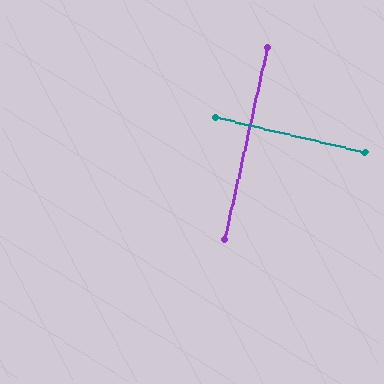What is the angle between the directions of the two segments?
Approximately 89 degrees.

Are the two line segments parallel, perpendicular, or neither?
Perpendicular — they meet at approximately 89°.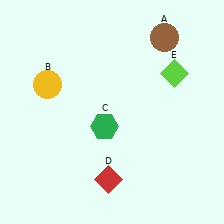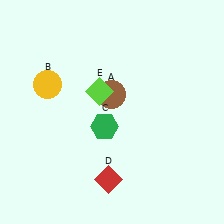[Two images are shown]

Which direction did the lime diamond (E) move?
The lime diamond (E) moved left.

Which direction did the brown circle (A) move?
The brown circle (A) moved down.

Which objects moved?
The objects that moved are: the brown circle (A), the lime diamond (E).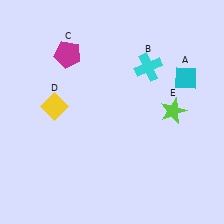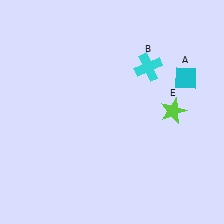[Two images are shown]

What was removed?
The yellow diamond (D), the magenta pentagon (C) were removed in Image 2.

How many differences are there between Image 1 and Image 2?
There are 2 differences between the two images.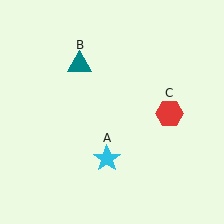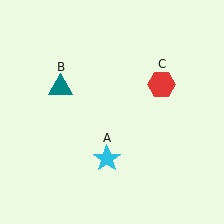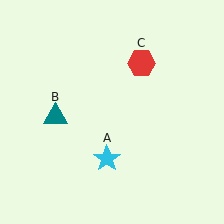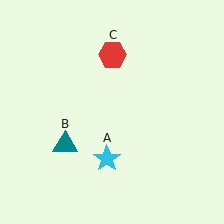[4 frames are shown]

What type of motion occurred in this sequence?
The teal triangle (object B), red hexagon (object C) rotated counterclockwise around the center of the scene.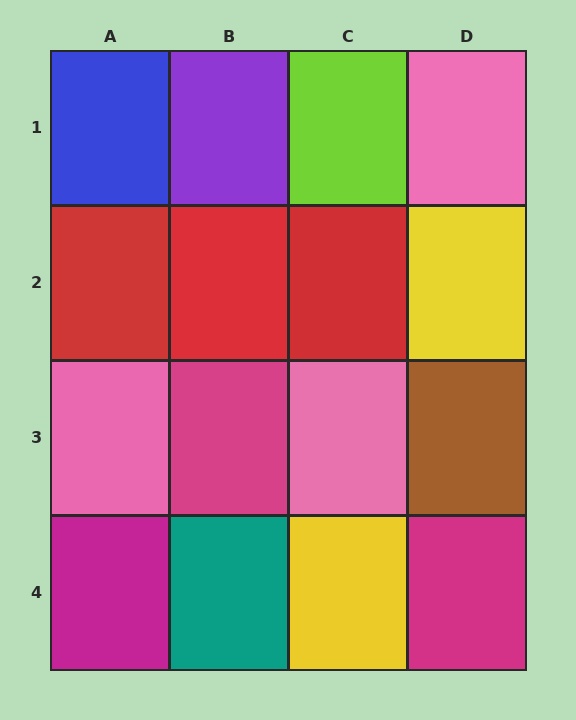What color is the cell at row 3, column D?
Brown.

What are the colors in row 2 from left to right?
Red, red, red, yellow.